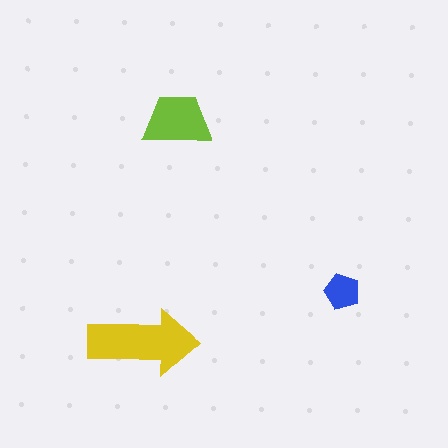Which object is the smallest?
The blue pentagon.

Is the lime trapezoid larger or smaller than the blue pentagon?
Larger.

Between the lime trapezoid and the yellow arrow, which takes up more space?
The yellow arrow.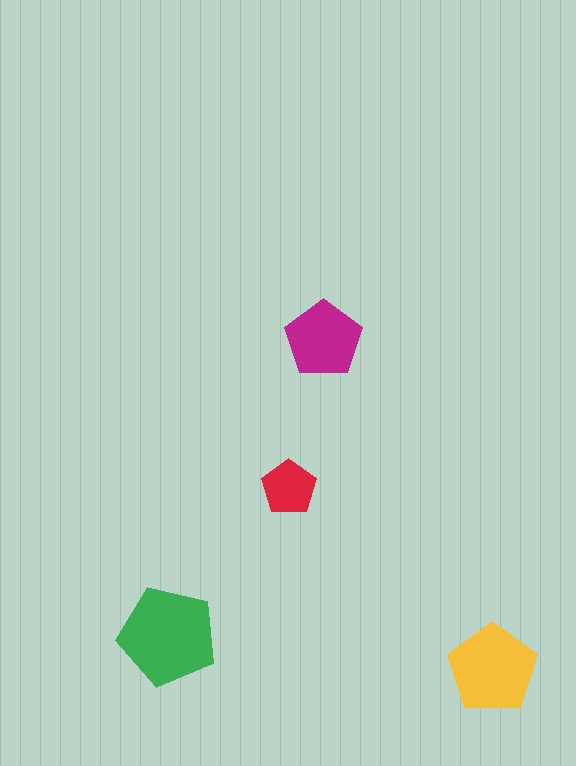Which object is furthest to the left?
The green pentagon is leftmost.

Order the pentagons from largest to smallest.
the green one, the yellow one, the magenta one, the red one.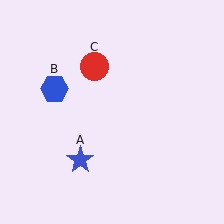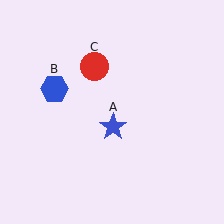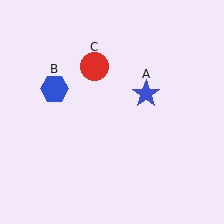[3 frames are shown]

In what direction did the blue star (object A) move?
The blue star (object A) moved up and to the right.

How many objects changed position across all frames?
1 object changed position: blue star (object A).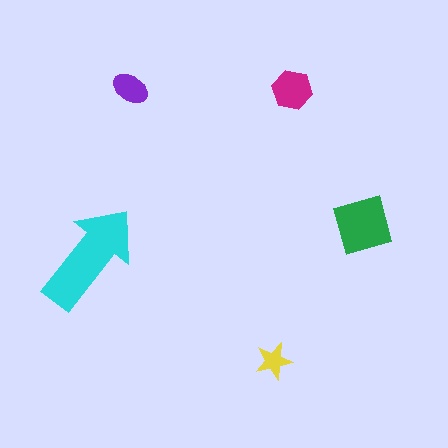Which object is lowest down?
The yellow star is bottommost.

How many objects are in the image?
There are 5 objects in the image.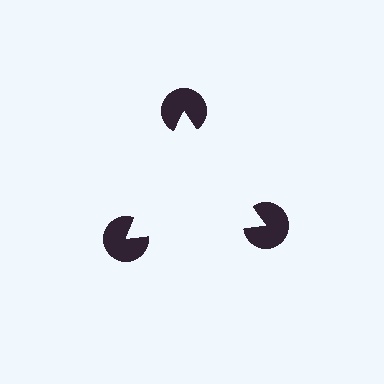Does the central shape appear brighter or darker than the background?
It typically appears slightly brighter than the background, even though no actual brightness change is drawn.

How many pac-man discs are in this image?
There are 3 — one at each vertex of the illusory triangle.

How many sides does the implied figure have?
3 sides.